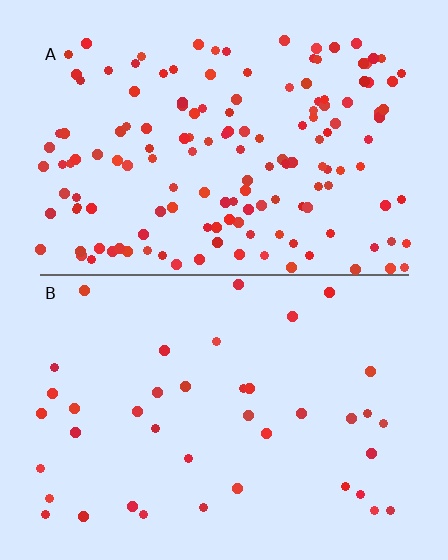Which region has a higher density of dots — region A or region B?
A (the top).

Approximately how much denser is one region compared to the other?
Approximately 3.9× — region A over region B.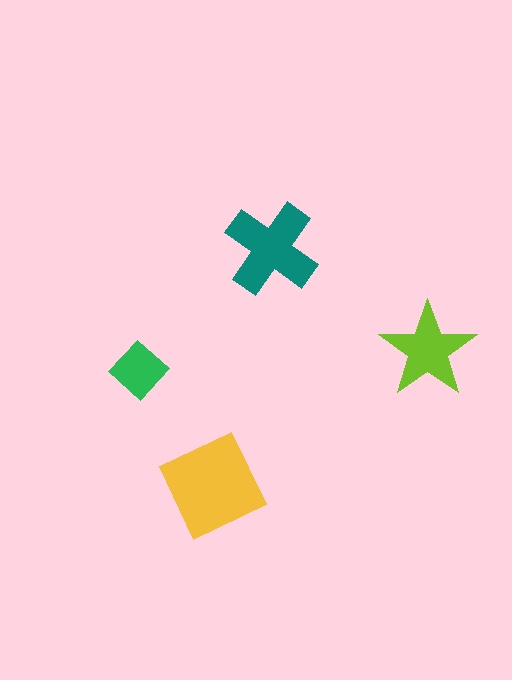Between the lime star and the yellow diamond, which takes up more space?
The yellow diamond.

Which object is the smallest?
The green diamond.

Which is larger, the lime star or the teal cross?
The teal cross.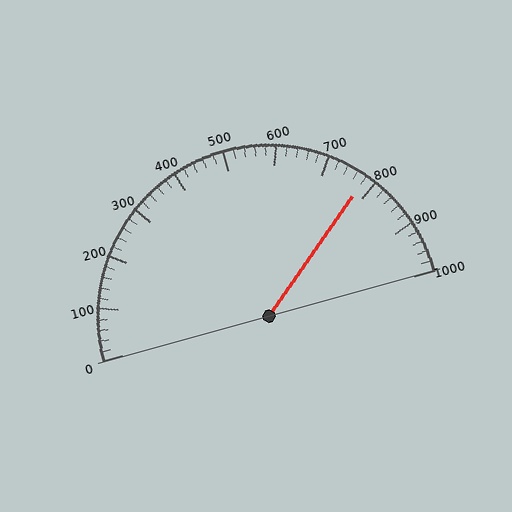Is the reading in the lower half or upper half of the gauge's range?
The reading is in the upper half of the range (0 to 1000).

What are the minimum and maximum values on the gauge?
The gauge ranges from 0 to 1000.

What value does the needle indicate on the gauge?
The needle indicates approximately 780.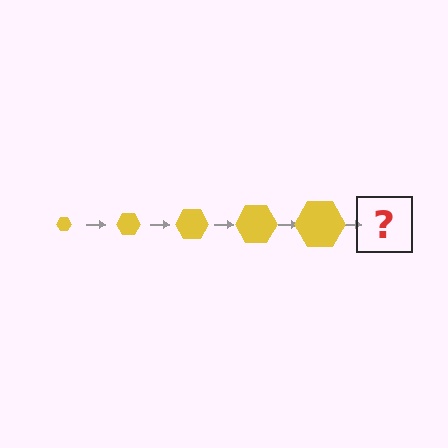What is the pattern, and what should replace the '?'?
The pattern is that the hexagon gets progressively larger each step. The '?' should be a yellow hexagon, larger than the previous one.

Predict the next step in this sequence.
The next step is a yellow hexagon, larger than the previous one.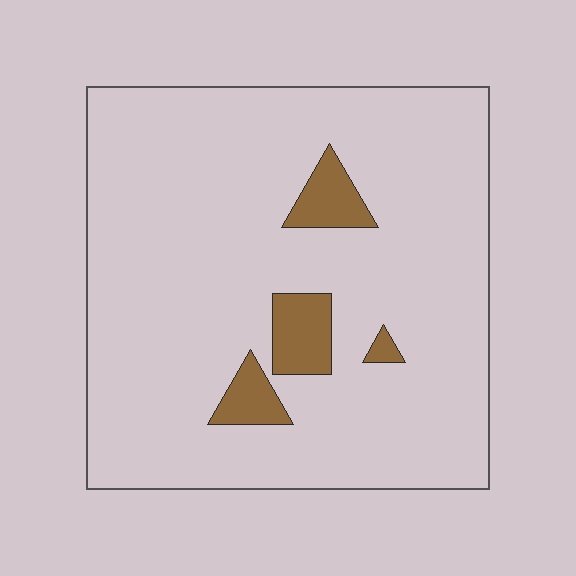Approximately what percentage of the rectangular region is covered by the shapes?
Approximately 10%.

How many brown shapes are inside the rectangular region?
4.